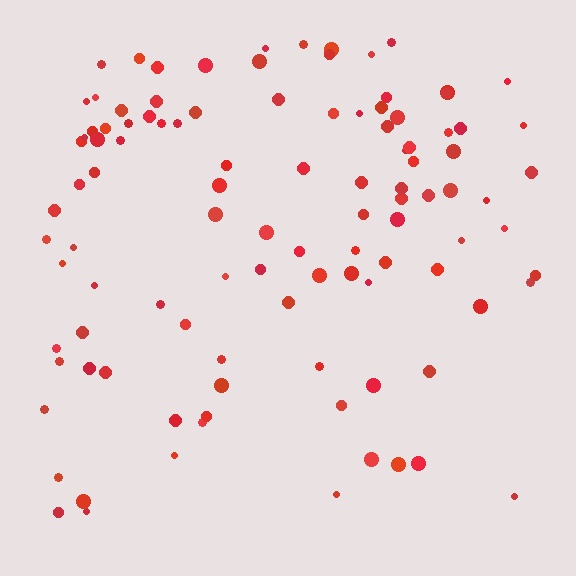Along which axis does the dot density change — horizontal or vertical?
Vertical.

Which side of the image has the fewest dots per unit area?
The bottom.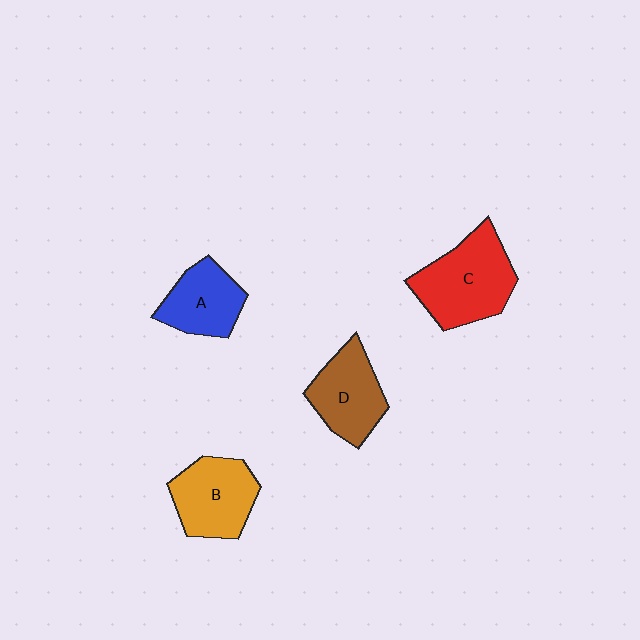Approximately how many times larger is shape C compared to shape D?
Approximately 1.3 times.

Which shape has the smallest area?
Shape A (blue).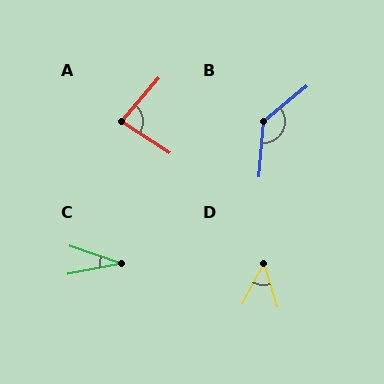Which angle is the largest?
B, at approximately 133 degrees.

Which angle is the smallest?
C, at approximately 29 degrees.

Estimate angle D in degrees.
Approximately 46 degrees.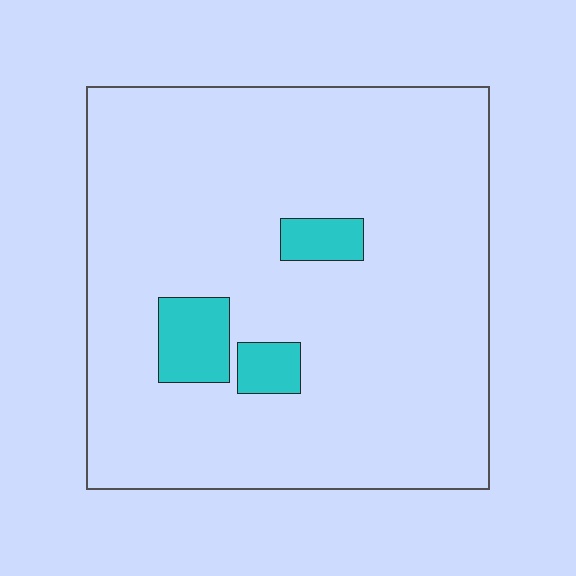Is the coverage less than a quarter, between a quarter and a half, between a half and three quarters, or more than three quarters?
Less than a quarter.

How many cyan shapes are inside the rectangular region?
3.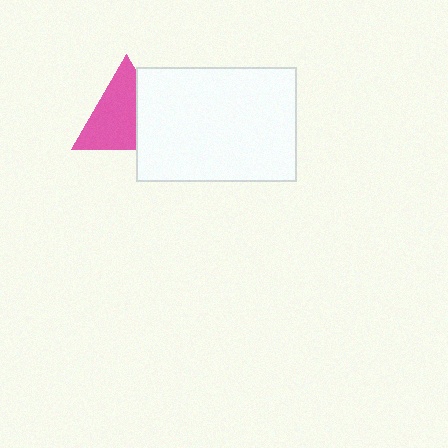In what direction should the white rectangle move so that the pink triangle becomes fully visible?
The white rectangle should move right. That is the shortest direction to clear the overlap and leave the pink triangle fully visible.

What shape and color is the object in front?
The object in front is a white rectangle.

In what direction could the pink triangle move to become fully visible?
The pink triangle could move left. That would shift it out from behind the white rectangle entirely.